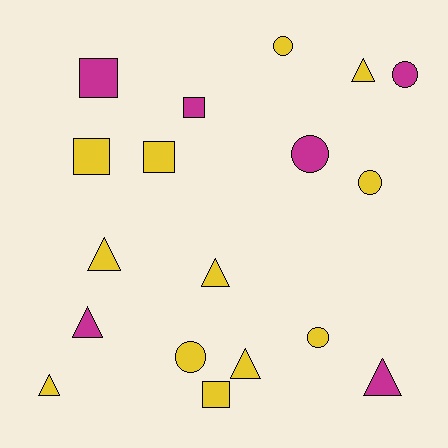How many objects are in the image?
There are 18 objects.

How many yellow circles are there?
There are 4 yellow circles.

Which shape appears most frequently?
Triangle, with 7 objects.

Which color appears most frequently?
Yellow, with 12 objects.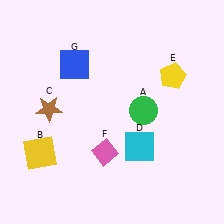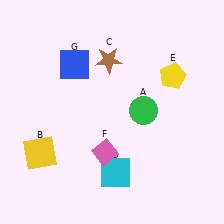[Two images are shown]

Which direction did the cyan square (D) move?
The cyan square (D) moved down.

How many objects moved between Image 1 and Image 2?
2 objects moved between the two images.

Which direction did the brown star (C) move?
The brown star (C) moved right.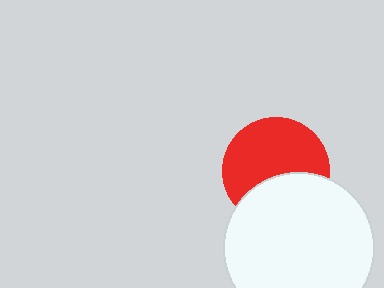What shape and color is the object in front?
The object in front is a white circle.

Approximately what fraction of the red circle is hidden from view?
Roughly 38% of the red circle is hidden behind the white circle.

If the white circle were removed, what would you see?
You would see the complete red circle.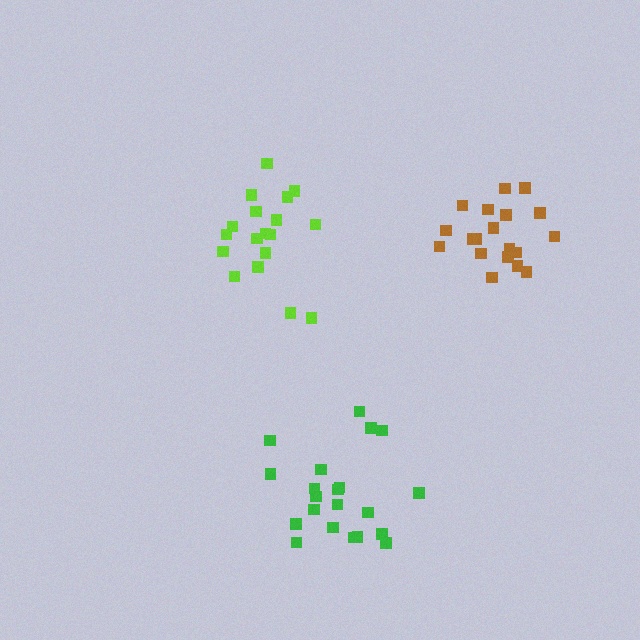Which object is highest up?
The brown cluster is topmost.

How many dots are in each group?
Group 1: 18 dots, Group 2: 21 dots, Group 3: 19 dots (58 total).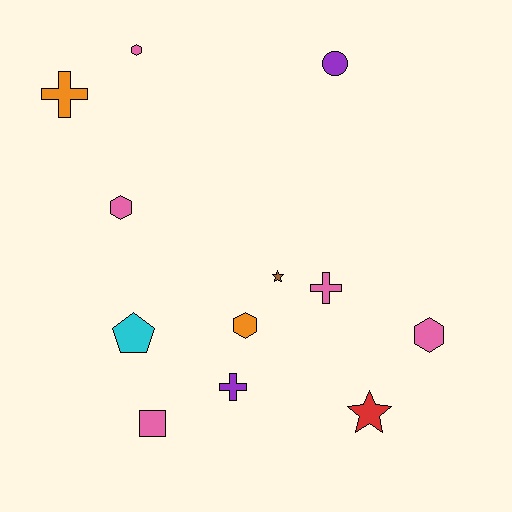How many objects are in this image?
There are 12 objects.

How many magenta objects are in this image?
There are no magenta objects.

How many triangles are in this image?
There are no triangles.